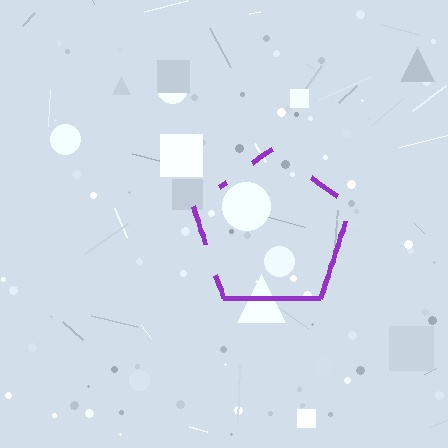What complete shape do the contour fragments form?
The contour fragments form a pentagon.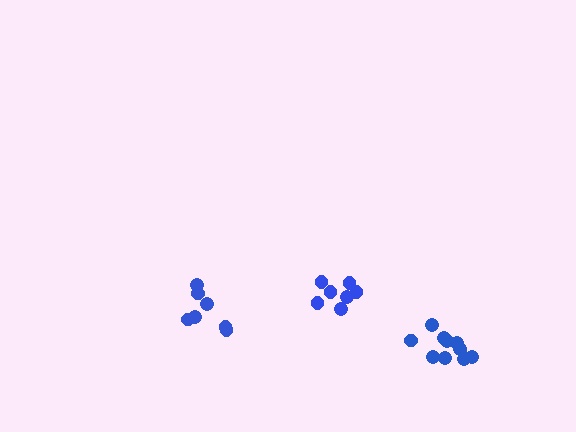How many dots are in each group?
Group 1: 11 dots, Group 2: 7 dots, Group 3: 7 dots (25 total).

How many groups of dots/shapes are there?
There are 3 groups.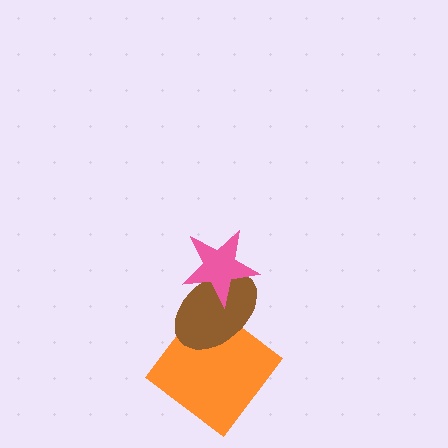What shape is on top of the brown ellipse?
The pink star is on top of the brown ellipse.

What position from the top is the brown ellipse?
The brown ellipse is 2nd from the top.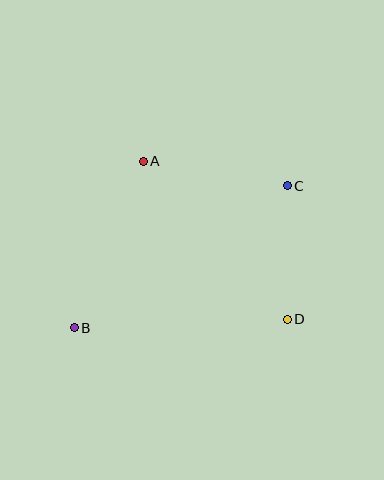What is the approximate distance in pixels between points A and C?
The distance between A and C is approximately 146 pixels.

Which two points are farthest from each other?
Points B and C are farthest from each other.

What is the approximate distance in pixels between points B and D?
The distance between B and D is approximately 213 pixels.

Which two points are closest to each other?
Points C and D are closest to each other.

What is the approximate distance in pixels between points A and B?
The distance between A and B is approximately 180 pixels.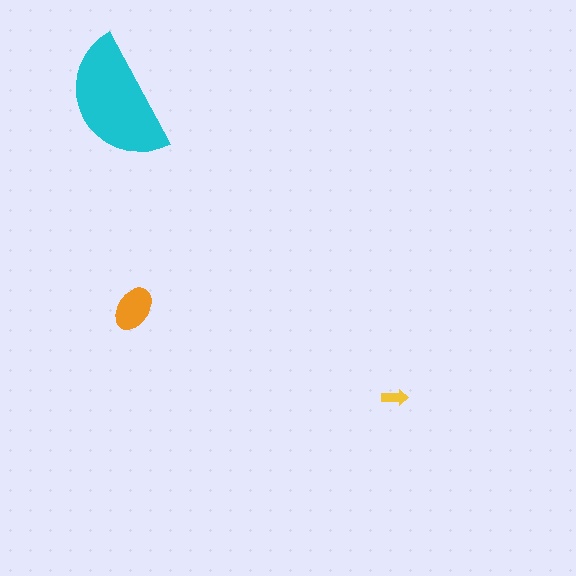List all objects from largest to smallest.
The cyan semicircle, the orange ellipse, the yellow arrow.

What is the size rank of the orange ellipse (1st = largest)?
2nd.